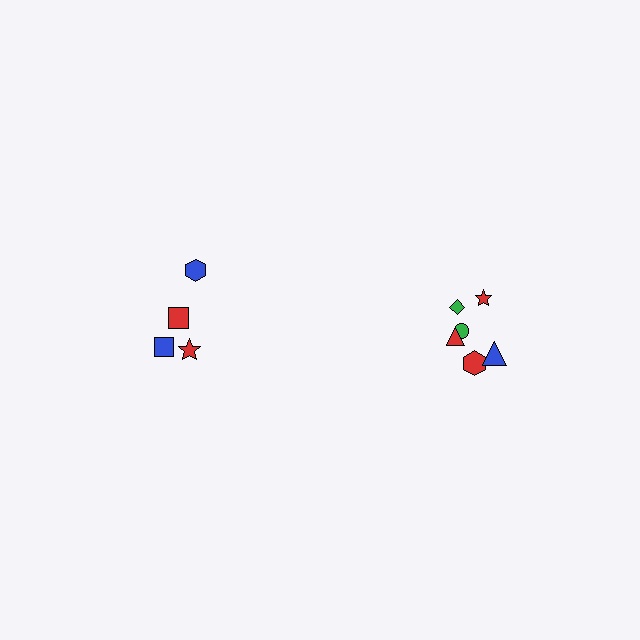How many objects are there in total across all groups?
There are 10 objects.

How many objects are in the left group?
There are 4 objects.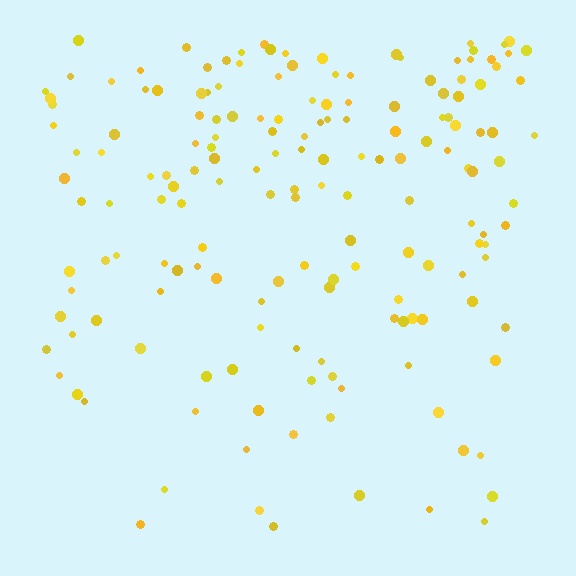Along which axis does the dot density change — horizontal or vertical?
Vertical.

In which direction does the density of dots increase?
From bottom to top, with the top side densest.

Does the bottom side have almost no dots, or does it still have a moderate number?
Still a moderate number, just noticeably fewer than the top.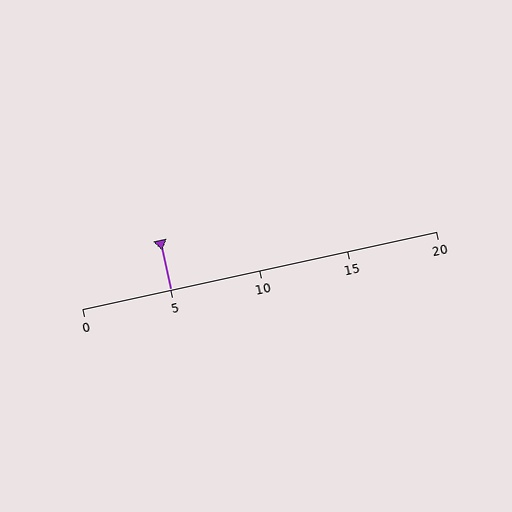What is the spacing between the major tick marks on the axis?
The major ticks are spaced 5 apart.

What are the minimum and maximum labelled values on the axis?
The axis runs from 0 to 20.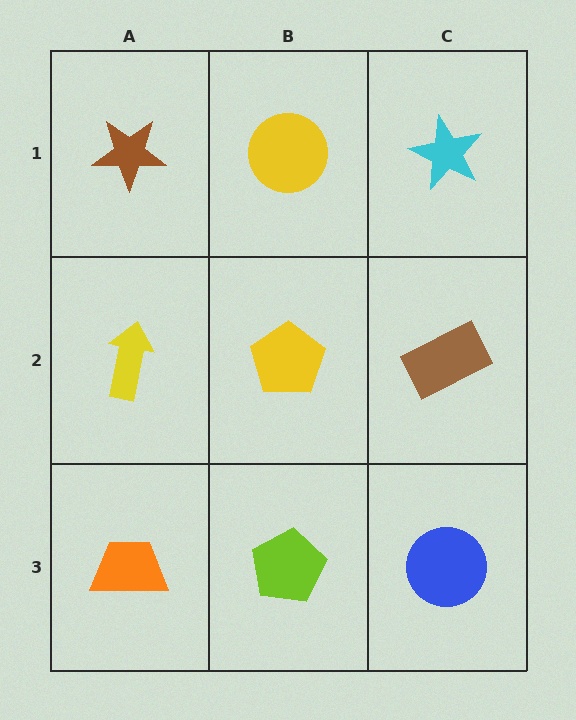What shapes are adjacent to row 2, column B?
A yellow circle (row 1, column B), a lime pentagon (row 3, column B), a yellow arrow (row 2, column A), a brown rectangle (row 2, column C).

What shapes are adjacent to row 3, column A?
A yellow arrow (row 2, column A), a lime pentagon (row 3, column B).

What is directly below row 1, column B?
A yellow pentagon.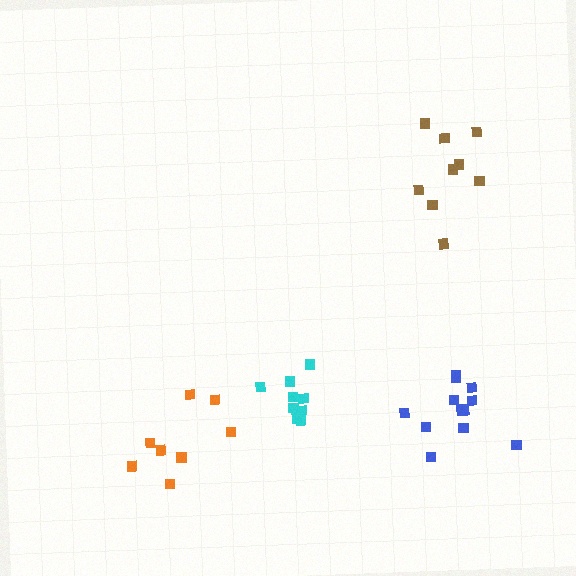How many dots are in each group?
Group 1: 8 dots, Group 2: 9 dots, Group 3: 9 dots, Group 4: 12 dots (38 total).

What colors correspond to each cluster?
The clusters are colored: orange, brown, cyan, blue.